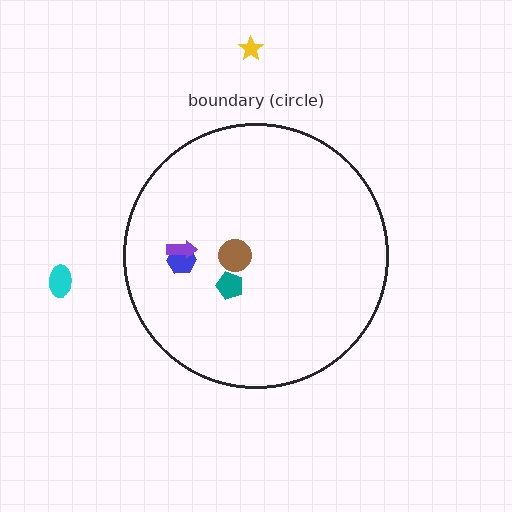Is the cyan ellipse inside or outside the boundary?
Outside.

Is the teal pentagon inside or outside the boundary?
Inside.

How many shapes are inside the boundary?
4 inside, 2 outside.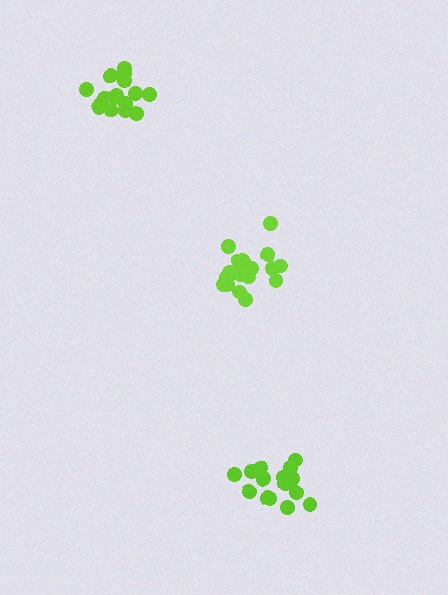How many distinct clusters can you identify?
There are 3 distinct clusters.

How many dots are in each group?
Group 1: 16 dots, Group 2: 18 dots, Group 3: 15 dots (49 total).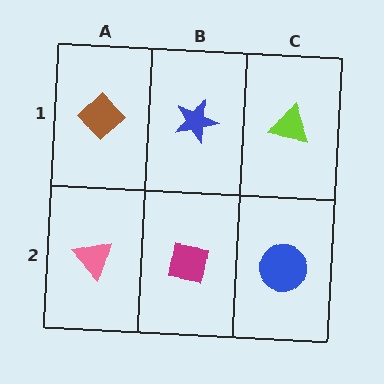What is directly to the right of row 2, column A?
A magenta square.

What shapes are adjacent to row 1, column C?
A blue circle (row 2, column C), a blue star (row 1, column B).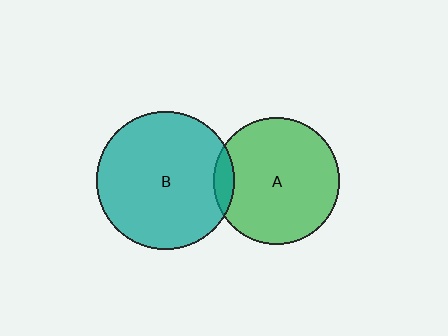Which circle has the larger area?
Circle B (teal).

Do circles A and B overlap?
Yes.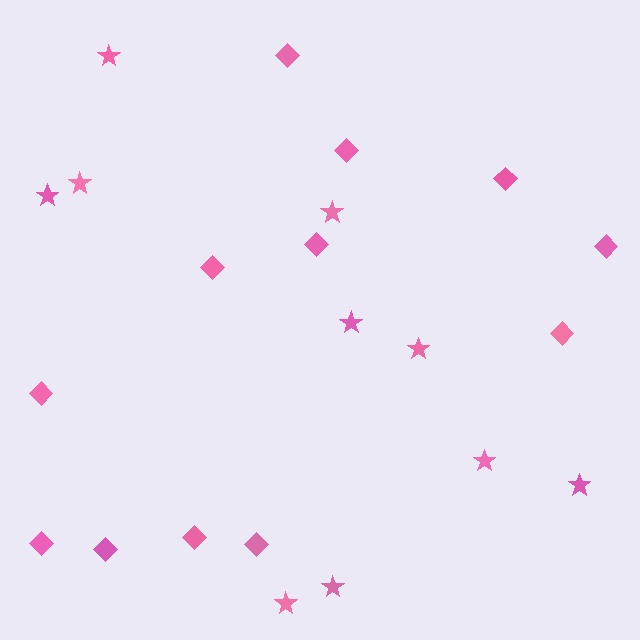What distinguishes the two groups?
There are 2 groups: one group of diamonds (12) and one group of stars (10).